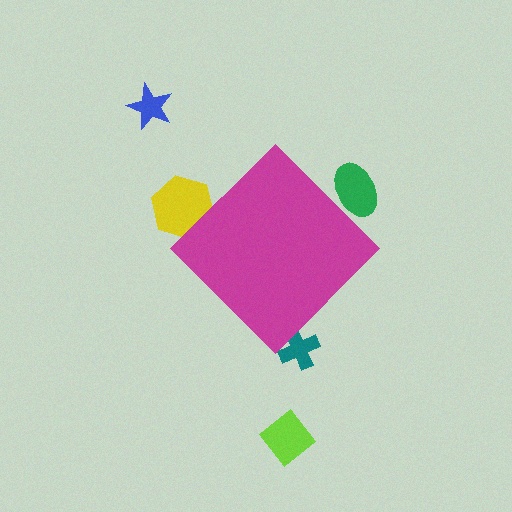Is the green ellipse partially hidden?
Yes, the green ellipse is partially hidden behind the magenta diamond.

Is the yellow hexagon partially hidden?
Yes, the yellow hexagon is partially hidden behind the magenta diamond.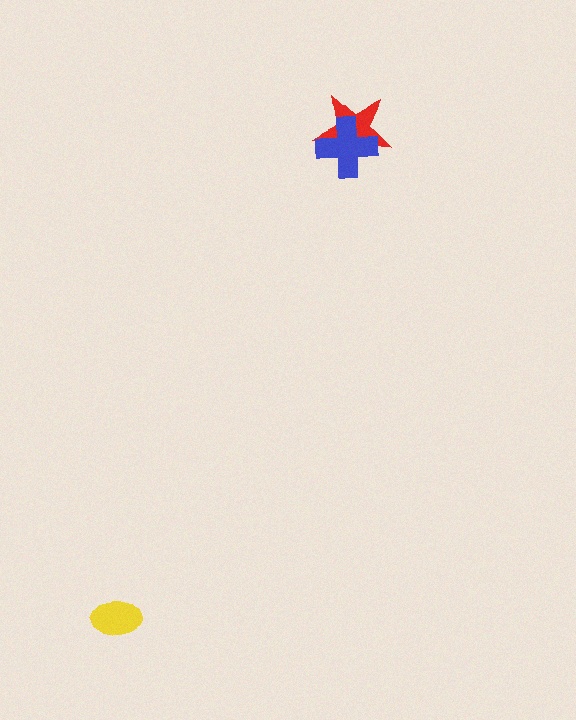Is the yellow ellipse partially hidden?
No, no other shape covers it.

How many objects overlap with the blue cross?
1 object overlaps with the blue cross.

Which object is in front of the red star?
The blue cross is in front of the red star.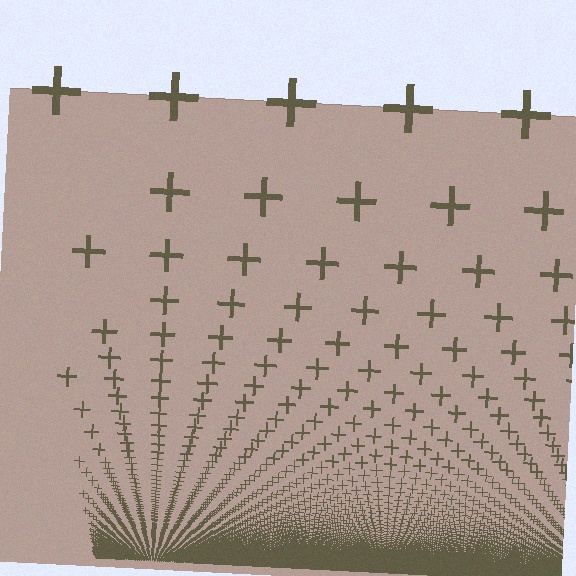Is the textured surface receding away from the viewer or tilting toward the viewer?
The surface appears to tilt toward the viewer. Texture elements get larger and sparser toward the top.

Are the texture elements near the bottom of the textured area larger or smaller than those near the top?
Smaller. The gradient is inverted — elements near the bottom are smaller and denser.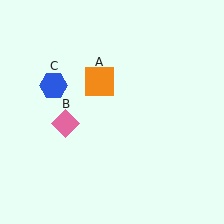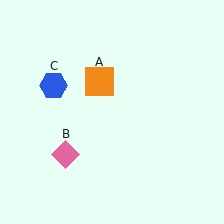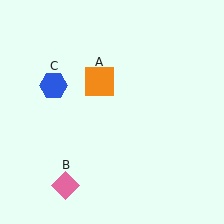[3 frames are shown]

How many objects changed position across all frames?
1 object changed position: pink diamond (object B).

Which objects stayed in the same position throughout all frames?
Orange square (object A) and blue hexagon (object C) remained stationary.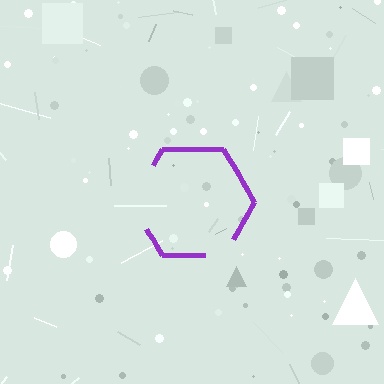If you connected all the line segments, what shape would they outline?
They would outline a hexagon.